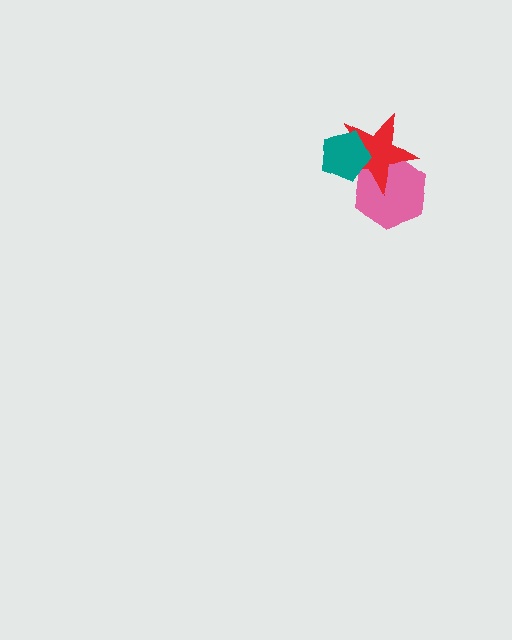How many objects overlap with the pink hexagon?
2 objects overlap with the pink hexagon.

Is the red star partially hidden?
Yes, it is partially covered by another shape.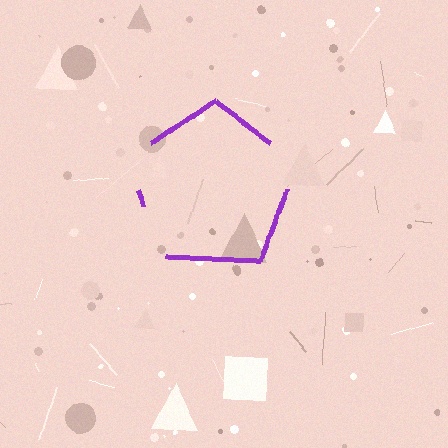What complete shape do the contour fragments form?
The contour fragments form a pentagon.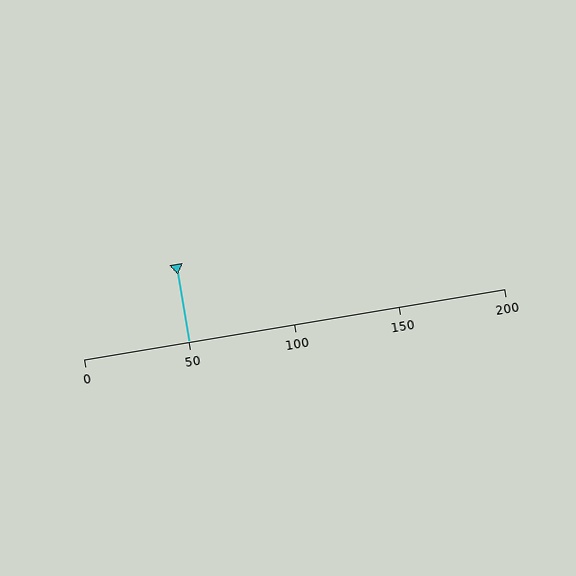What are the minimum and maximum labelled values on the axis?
The axis runs from 0 to 200.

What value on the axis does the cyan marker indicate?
The marker indicates approximately 50.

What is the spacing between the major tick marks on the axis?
The major ticks are spaced 50 apart.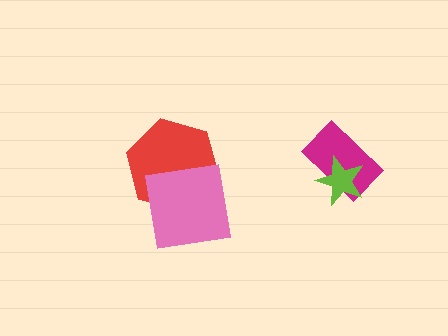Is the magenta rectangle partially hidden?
Yes, it is partially covered by another shape.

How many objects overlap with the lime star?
1 object overlaps with the lime star.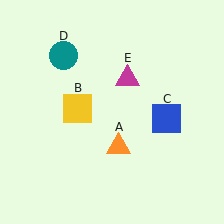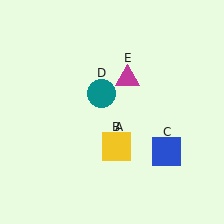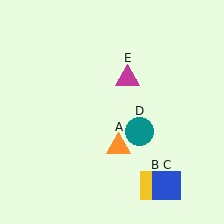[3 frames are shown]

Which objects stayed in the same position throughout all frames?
Orange triangle (object A) and magenta triangle (object E) remained stationary.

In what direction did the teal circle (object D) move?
The teal circle (object D) moved down and to the right.